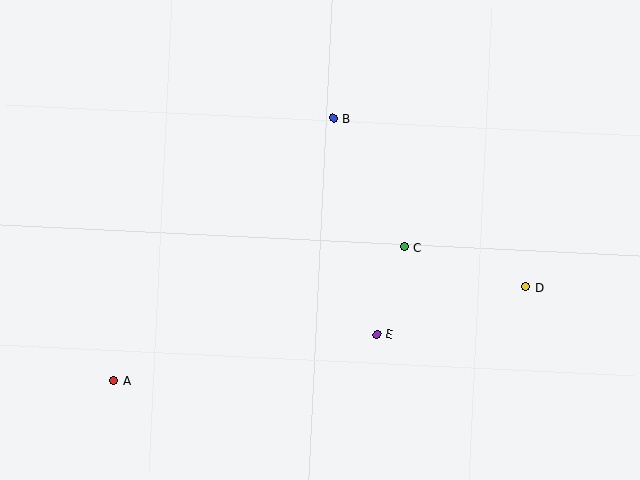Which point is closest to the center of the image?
Point C at (404, 247) is closest to the center.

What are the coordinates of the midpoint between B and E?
The midpoint between B and E is at (355, 226).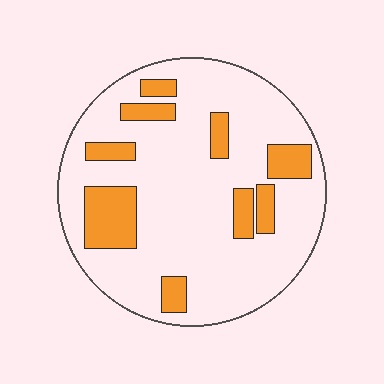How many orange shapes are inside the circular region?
9.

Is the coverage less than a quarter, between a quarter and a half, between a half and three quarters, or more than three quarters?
Less than a quarter.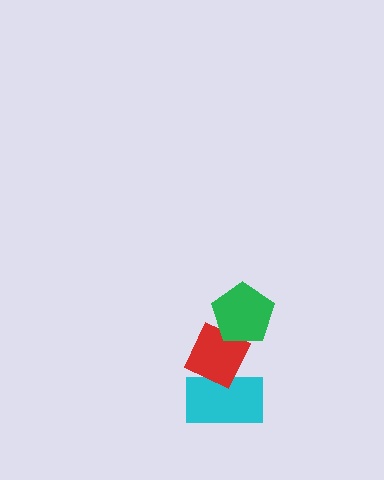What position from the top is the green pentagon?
The green pentagon is 1st from the top.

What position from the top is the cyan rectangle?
The cyan rectangle is 3rd from the top.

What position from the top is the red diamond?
The red diamond is 2nd from the top.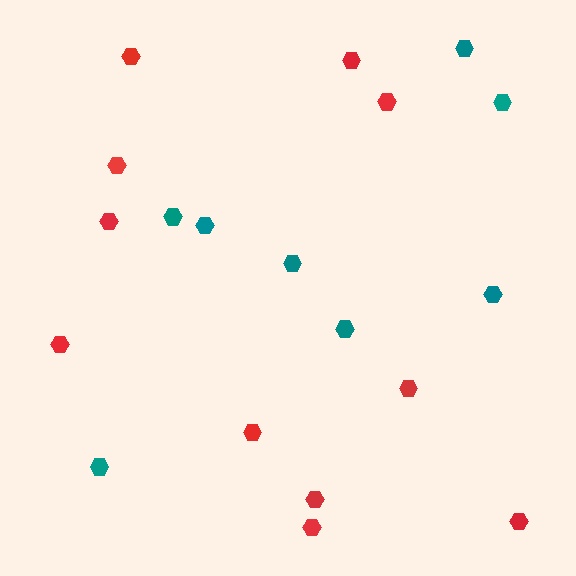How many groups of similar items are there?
There are 2 groups: one group of teal hexagons (8) and one group of red hexagons (11).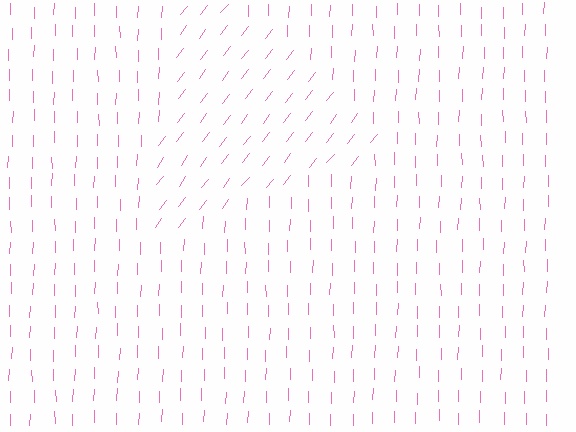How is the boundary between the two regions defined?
The boundary is defined purely by a change in line orientation (approximately 37 degrees difference). All lines are the same color and thickness.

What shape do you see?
I see a triangle.